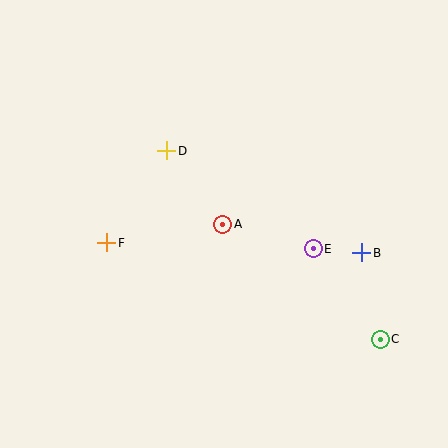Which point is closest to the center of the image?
Point A at (223, 224) is closest to the center.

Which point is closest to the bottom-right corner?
Point C is closest to the bottom-right corner.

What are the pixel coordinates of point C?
Point C is at (380, 339).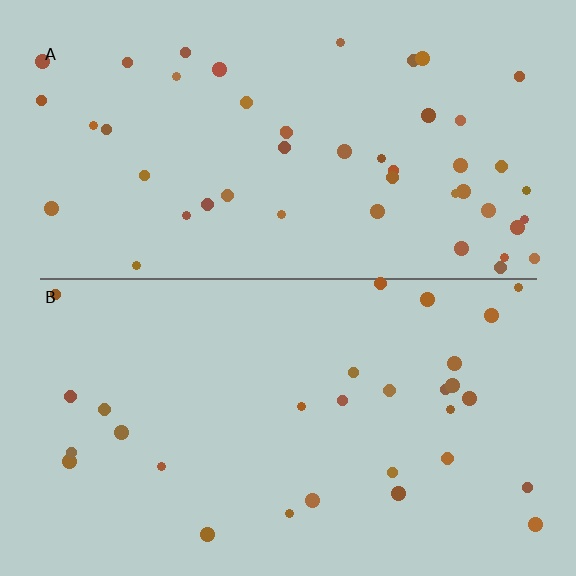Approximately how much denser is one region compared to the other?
Approximately 1.6× — region A over region B.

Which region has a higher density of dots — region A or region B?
A (the top).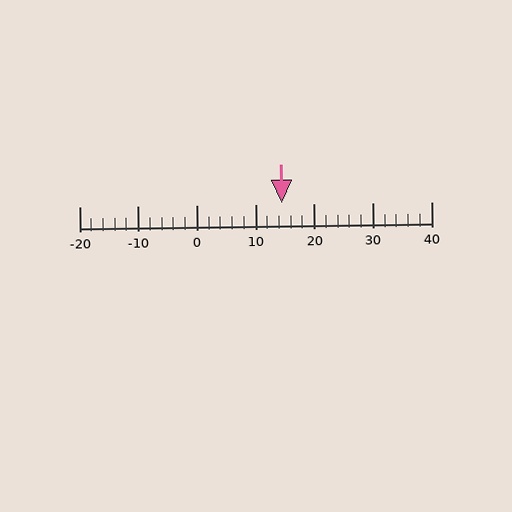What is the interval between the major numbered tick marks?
The major tick marks are spaced 10 units apart.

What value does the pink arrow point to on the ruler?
The pink arrow points to approximately 15.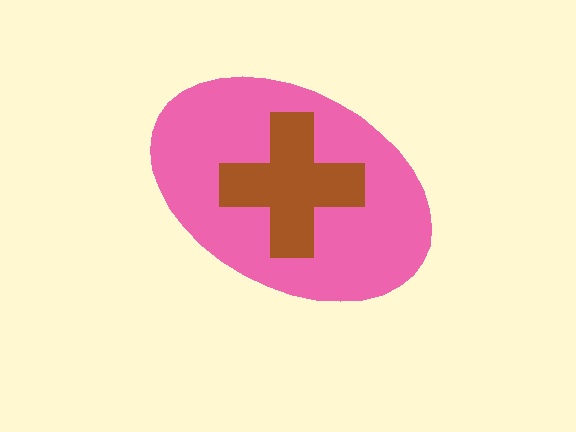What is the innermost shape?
The brown cross.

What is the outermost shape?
The pink ellipse.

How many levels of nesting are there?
2.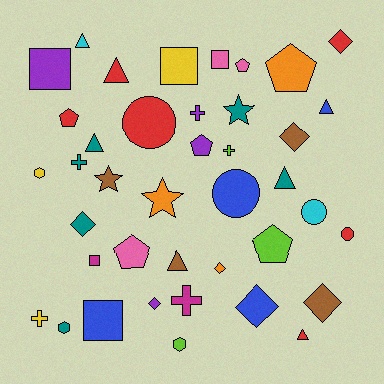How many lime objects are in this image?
There are 3 lime objects.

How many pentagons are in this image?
There are 6 pentagons.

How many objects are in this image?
There are 40 objects.